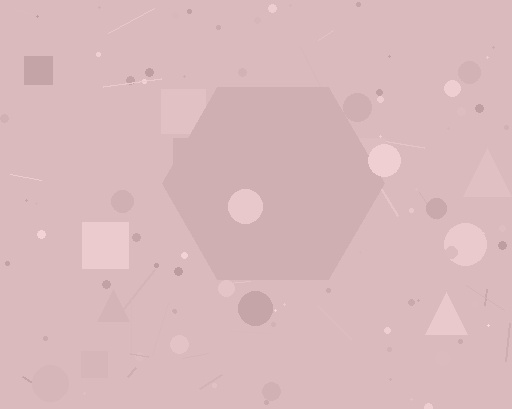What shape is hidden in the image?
A hexagon is hidden in the image.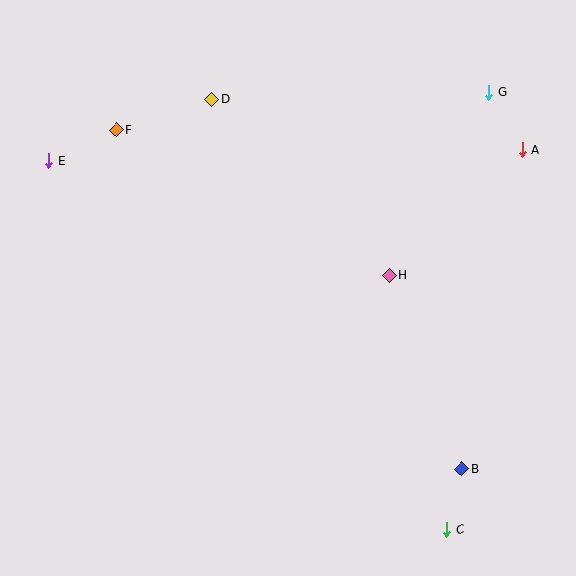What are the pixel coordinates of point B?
Point B is at (461, 469).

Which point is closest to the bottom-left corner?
Point E is closest to the bottom-left corner.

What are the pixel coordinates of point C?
Point C is at (447, 529).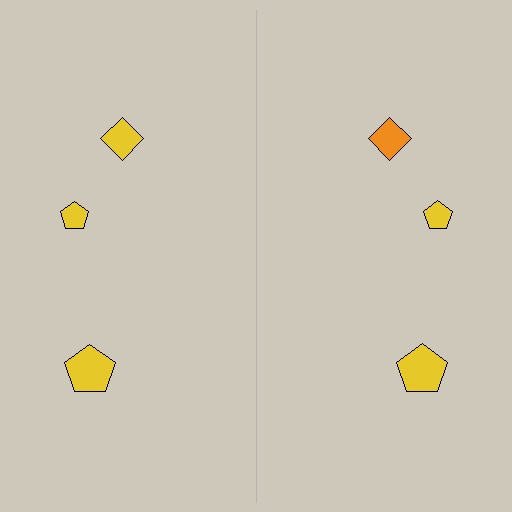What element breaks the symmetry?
The orange diamond on the right side breaks the symmetry — its mirror counterpart is yellow.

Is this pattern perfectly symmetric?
No, the pattern is not perfectly symmetric. The orange diamond on the right side breaks the symmetry — its mirror counterpart is yellow.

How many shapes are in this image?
There are 6 shapes in this image.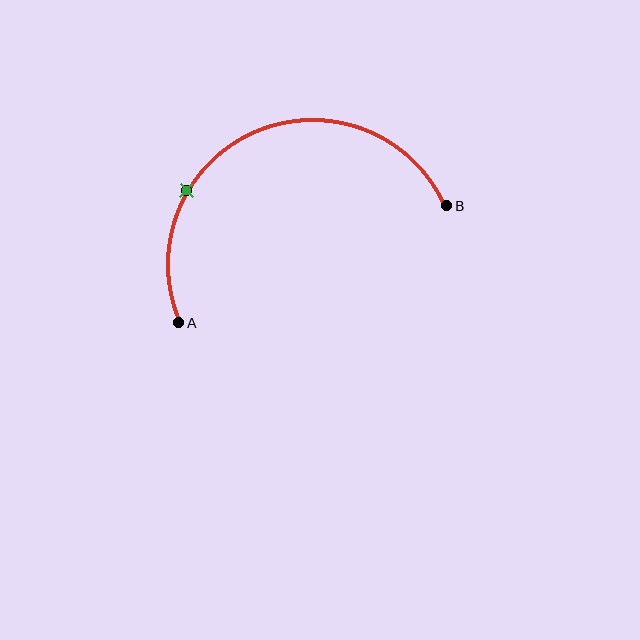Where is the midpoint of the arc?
The arc midpoint is the point on the curve farthest from the straight line joining A and B. It sits above that line.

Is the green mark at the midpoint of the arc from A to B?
No. The green mark lies on the arc but is closer to endpoint A. The arc midpoint would be at the point on the curve equidistant along the arc from both A and B.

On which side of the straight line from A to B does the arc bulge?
The arc bulges above the straight line connecting A and B.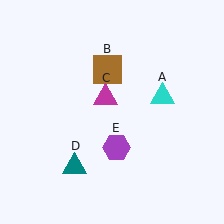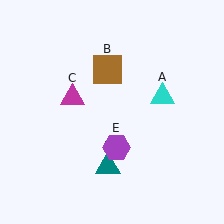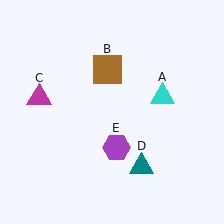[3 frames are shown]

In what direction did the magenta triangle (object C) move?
The magenta triangle (object C) moved left.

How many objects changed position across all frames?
2 objects changed position: magenta triangle (object C), teal triangle (object D).